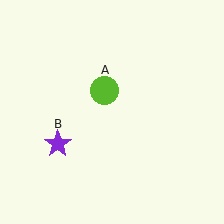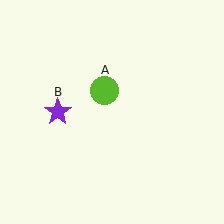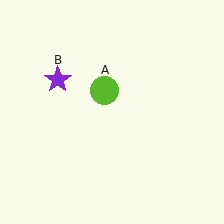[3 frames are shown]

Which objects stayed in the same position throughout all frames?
Lime circle (object A) remained stationary.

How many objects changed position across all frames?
1 object changed position: purple star (object B).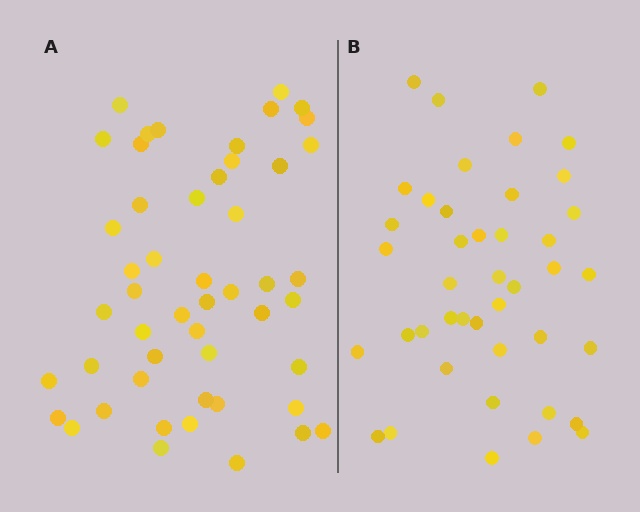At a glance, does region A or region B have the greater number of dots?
Region A (the left region) has more dots.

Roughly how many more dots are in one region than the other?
Region A has roughly 8 or so more dots than region B.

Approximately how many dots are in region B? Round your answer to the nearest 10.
About 40 dots. (The exact count is 42, which rounds to 40.)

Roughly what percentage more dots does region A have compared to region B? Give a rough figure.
About 20% more.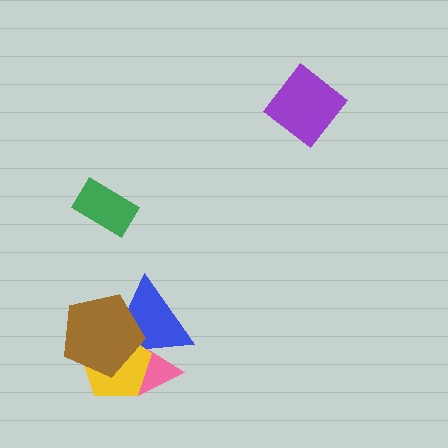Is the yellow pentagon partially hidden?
Yes, it is partially covered by another shape.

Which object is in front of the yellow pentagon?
The brown pentagon is in front of the yellow pentagon.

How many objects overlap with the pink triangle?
3 objects overlap with the pink triangle.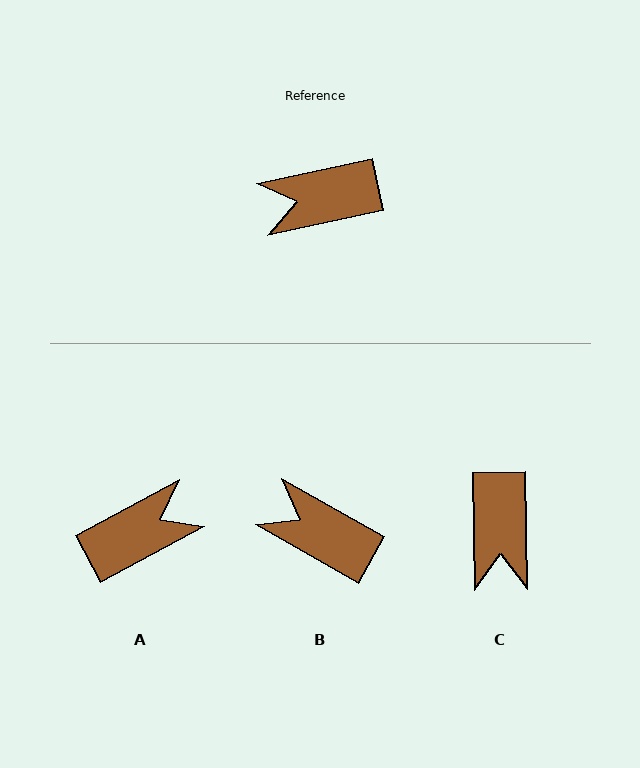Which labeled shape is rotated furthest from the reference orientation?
A, about 164 degrees away.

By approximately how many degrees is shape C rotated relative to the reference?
Approximately 79 degrees counter-clockwise.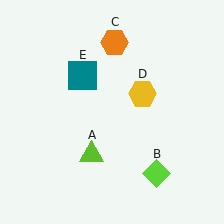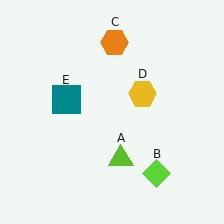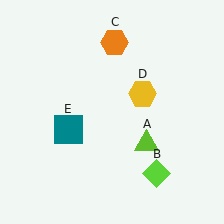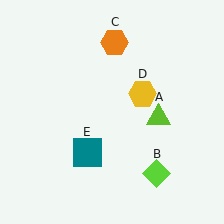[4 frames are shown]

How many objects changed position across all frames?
2 objects changed position: lime triangle (object A), teal square (object E).